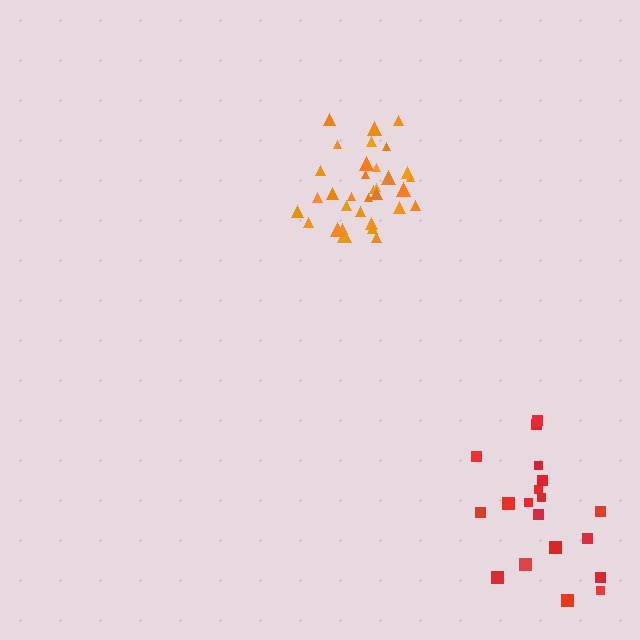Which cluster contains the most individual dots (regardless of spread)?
Orange (35).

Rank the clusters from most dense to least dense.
orange, red.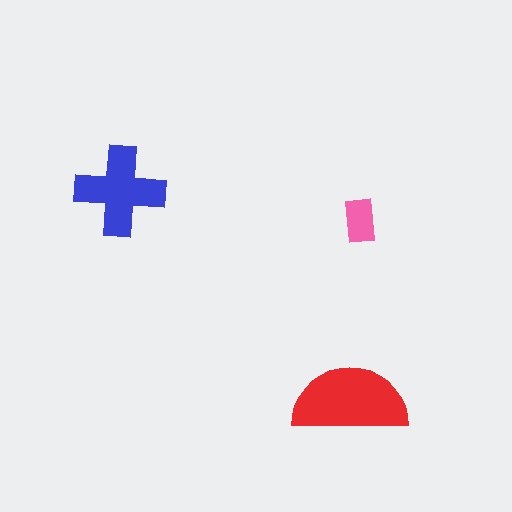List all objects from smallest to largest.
The pink rectangle, the blue cross, the red semicircle.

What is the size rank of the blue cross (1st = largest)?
2nd.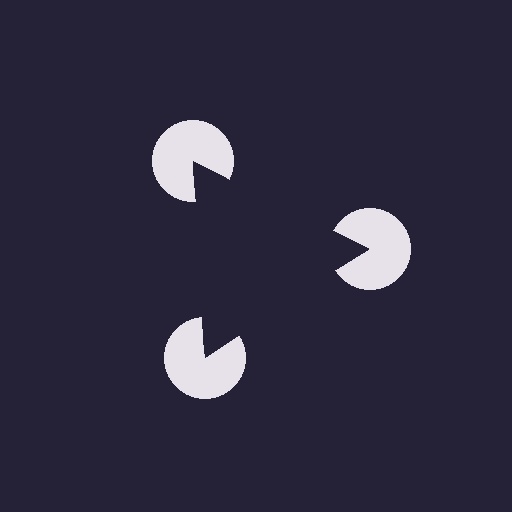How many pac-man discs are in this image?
There are 3 — one at each vertex of the illusory triangle.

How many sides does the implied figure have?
3 sides.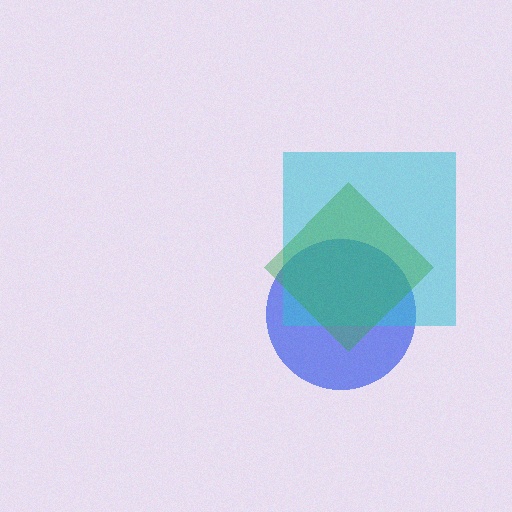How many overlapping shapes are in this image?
There are 3 overlapping shapes in the image.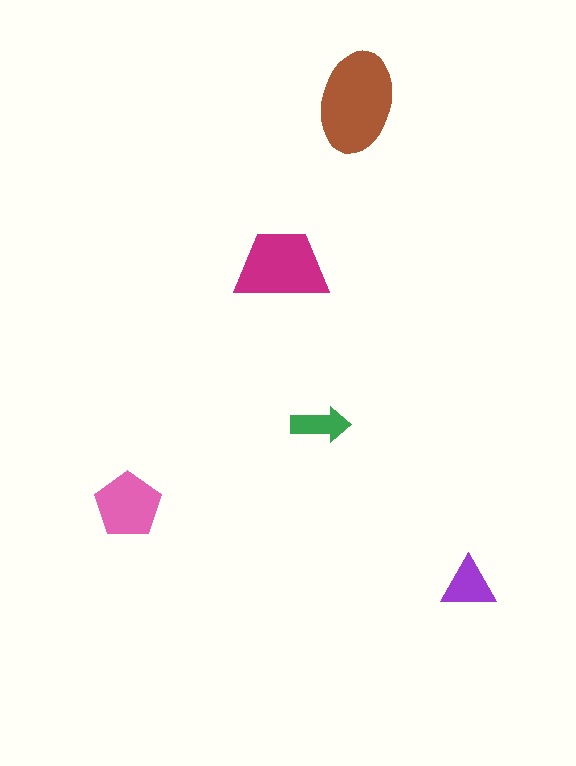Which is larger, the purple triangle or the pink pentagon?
The pink pentagon.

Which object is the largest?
The brown ellipse.